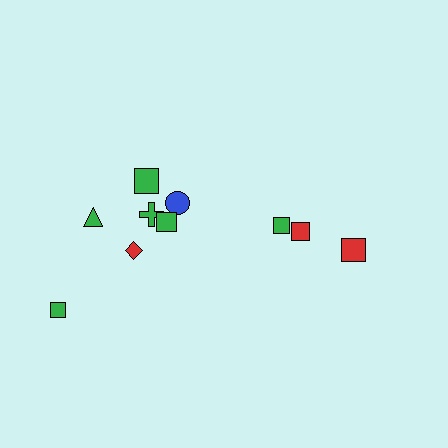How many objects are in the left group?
There are 7 objects.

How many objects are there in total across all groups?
There are 10 objects.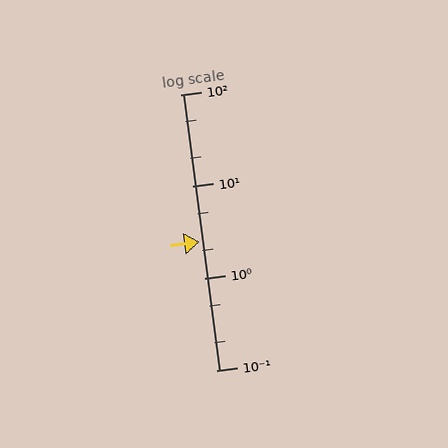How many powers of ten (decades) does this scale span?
The scale spans 3 decades, from 0.1 to 100.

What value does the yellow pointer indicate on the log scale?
The pointer indicates approximately 2.5.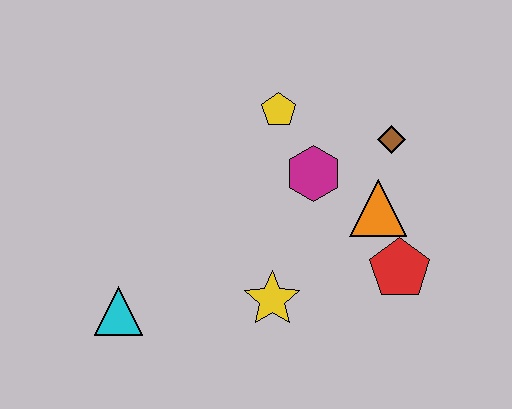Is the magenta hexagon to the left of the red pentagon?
Yes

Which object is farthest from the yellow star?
The brown diamond is farthest from the yellow star.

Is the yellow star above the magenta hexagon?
No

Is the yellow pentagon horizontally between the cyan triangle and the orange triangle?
Yes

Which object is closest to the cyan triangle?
The yellow star is closest to the cyan triangle.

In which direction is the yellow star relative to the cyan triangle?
The yellow star is to the right of the cyan triangle.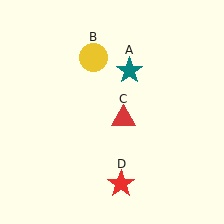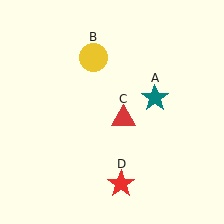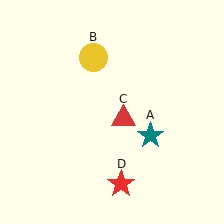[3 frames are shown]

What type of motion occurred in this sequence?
The teal star (object A) rotated clockwise around the center of the scene.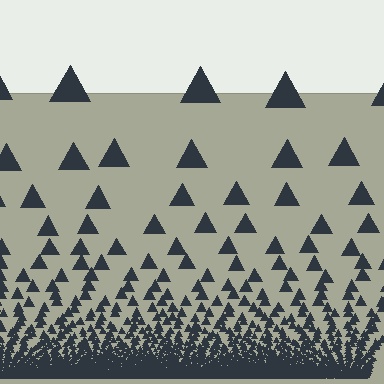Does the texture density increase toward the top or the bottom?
Density increases toward the bottom.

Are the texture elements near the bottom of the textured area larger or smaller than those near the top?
Smaller. The gradient is inverted — elements near the bottom are smaller and denser.